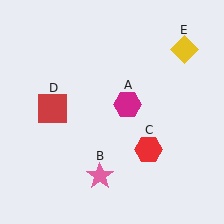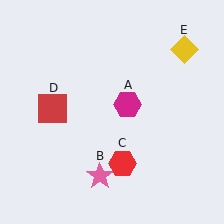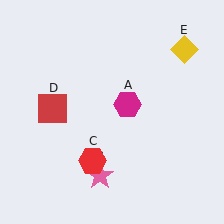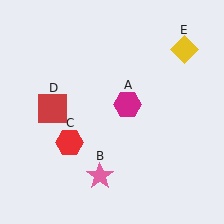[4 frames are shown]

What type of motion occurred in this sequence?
The red hexagon (object C) rotated clockwise around the center of the scene.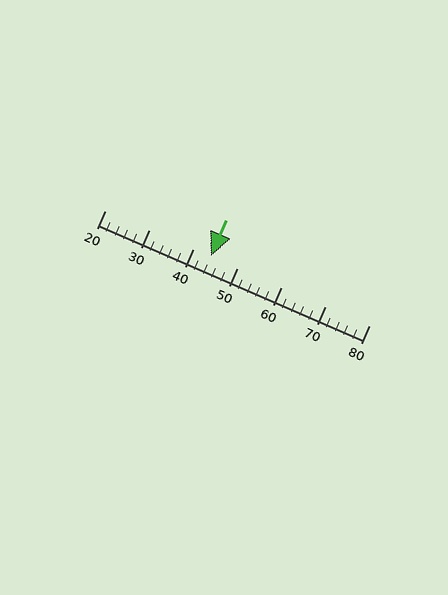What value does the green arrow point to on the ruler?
The green arrow points to approximately 44.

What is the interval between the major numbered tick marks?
The major tick marks are spaced 10 units apart.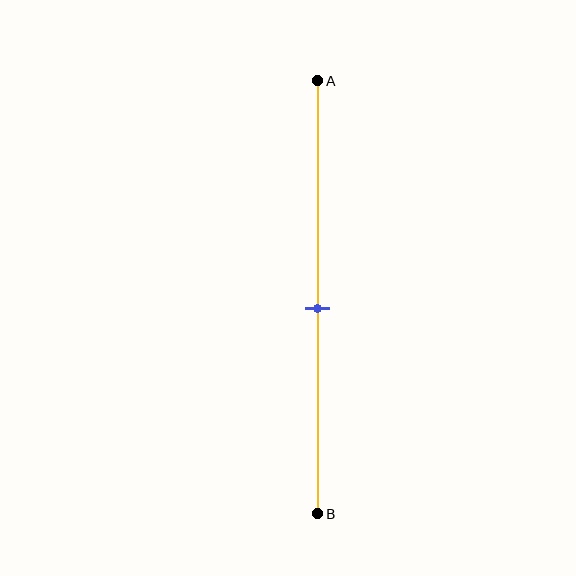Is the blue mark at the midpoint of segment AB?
Yes, the mark is approximately at the midpoint.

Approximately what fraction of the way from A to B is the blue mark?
The blue mark is approximately 55% of the way from A to B.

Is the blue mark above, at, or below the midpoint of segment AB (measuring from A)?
The blue mark is approximately at the midpoint of segment AB.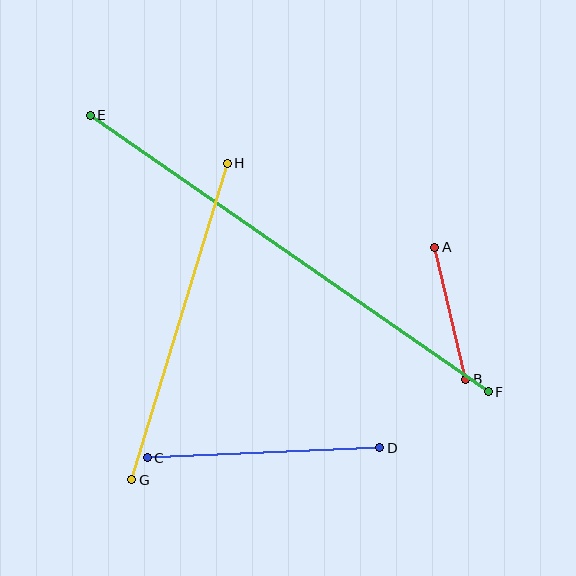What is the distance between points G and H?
The distance is approximately 331 pixels.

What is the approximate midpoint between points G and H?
The midpoint is at approximately (179, 321) pixels.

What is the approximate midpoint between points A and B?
The midpoint is at approximately (450, 313) pixels.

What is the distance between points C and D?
The distance is approximately 233 pixels.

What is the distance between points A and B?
The distance is approximately 135 pixels.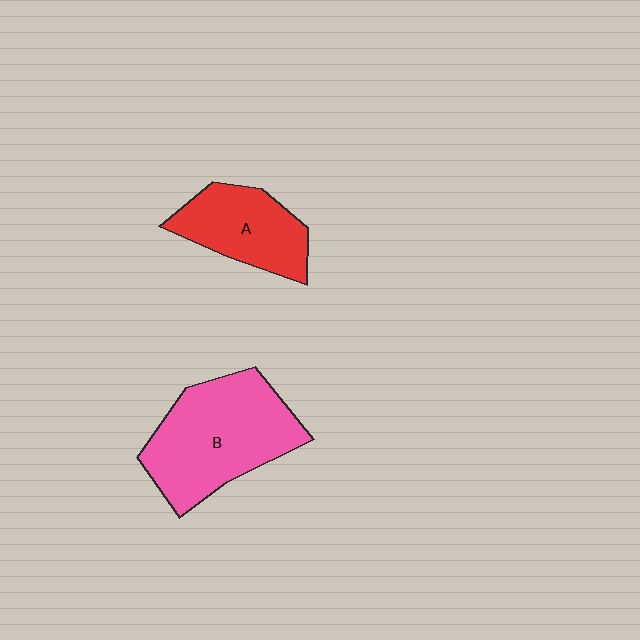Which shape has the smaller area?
Shape A (red).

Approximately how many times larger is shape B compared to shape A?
Approximately 1.6 times.